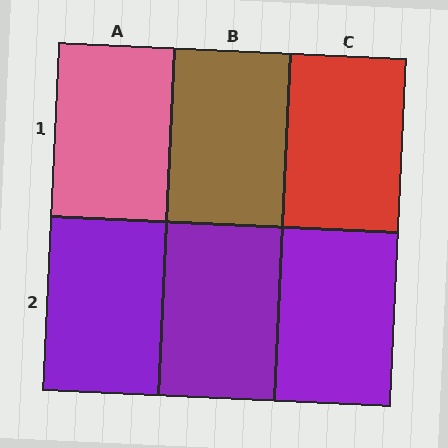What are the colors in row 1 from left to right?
Pink, brown, red.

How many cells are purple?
3 cells are purple.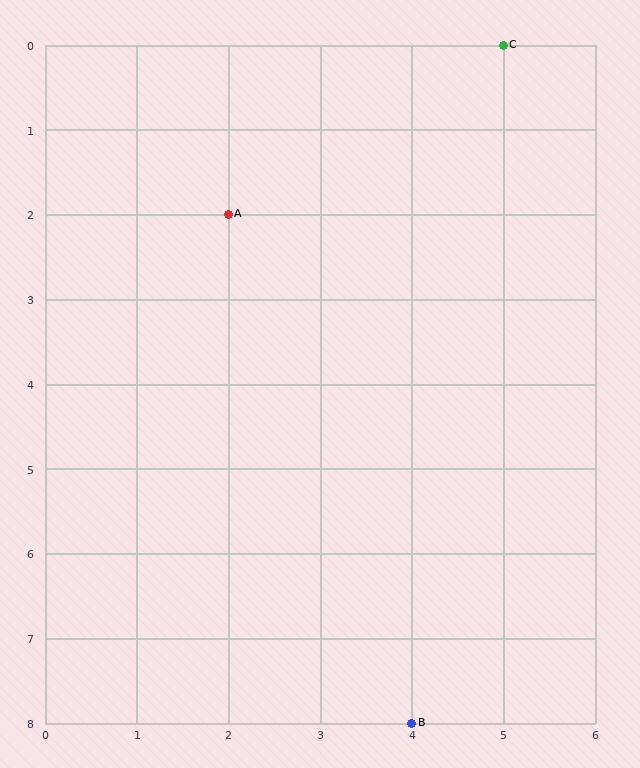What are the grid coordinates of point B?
Point B is at grid coordinates (4, 8).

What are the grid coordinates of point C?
Point C is at grid coordinates (5, 0).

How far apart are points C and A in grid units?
Points C and A are 3 columns and 2 rows apart (about 3.6 grid units diagonally).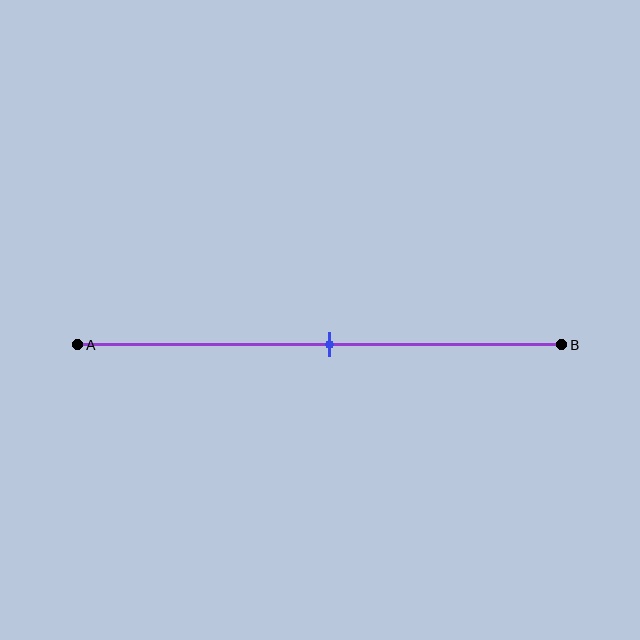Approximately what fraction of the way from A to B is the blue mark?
The blue mark is approximately 50% of the way from A to B.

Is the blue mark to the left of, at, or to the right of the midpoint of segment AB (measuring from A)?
The blue mark is approximately at the midpoint of segment AB.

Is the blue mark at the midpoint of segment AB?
Yes, the mark is approximately at the midpoint.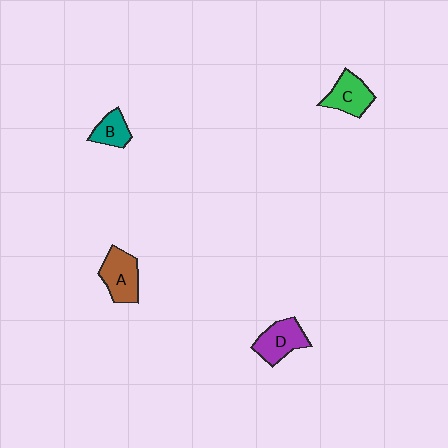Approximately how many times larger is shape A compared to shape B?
Approximately 1.6 times.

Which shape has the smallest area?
Shape B (teal).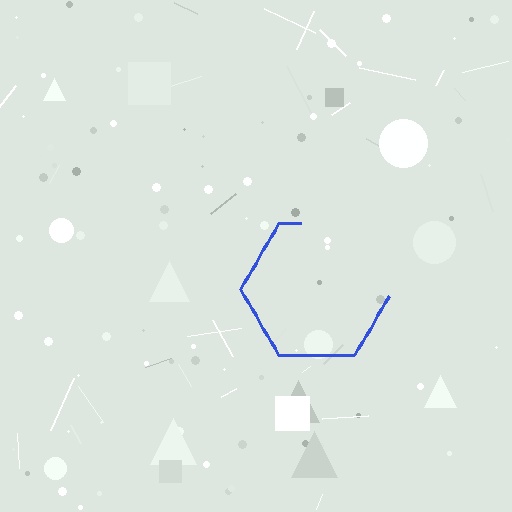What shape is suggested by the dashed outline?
The dashed outline suggests a hexagon.